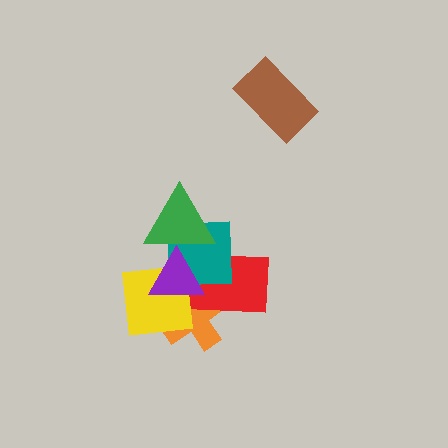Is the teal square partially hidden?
Yes, it is partially covered by another shape.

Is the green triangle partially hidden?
No, no other shape covers it.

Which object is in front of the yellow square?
The purple triangle is in front of the yellow square.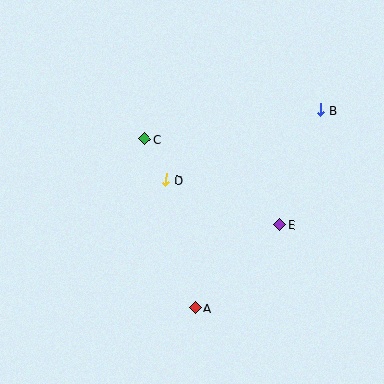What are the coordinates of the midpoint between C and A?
The midpoint between C and A is at (170, 224).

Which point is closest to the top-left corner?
Point C is closest to the top-left corner.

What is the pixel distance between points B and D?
The distance between B and D is 169 pixels.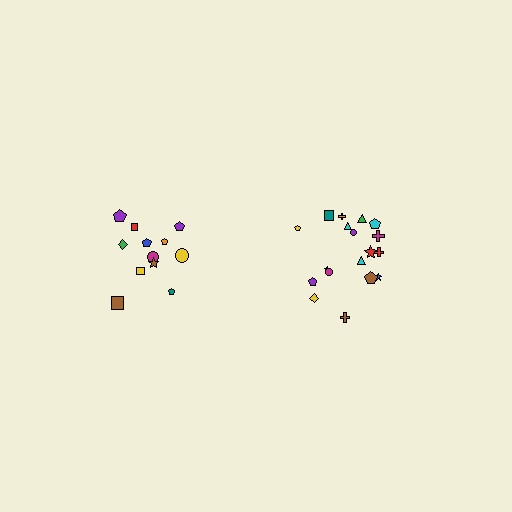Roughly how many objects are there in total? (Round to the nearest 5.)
Roughly 30 objects in total.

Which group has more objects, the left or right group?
The right group.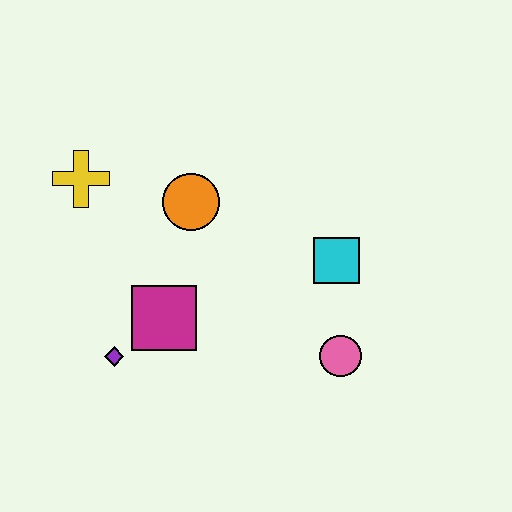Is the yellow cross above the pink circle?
Yes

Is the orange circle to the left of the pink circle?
Yes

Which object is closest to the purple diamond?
The magenta square is closest to the purple diamond.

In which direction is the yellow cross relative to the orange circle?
The yellow cross is to the left of the orange circle.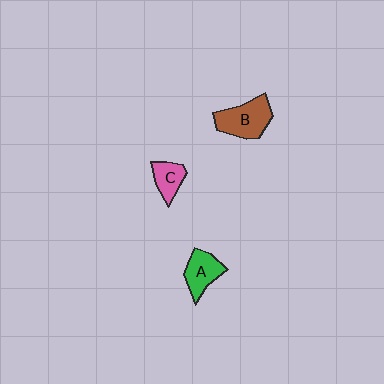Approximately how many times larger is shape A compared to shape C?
Approximately 1.3 times.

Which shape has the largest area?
Shape B (brown).